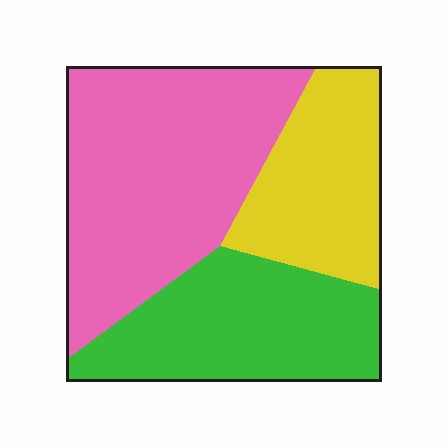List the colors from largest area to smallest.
From largest to smallest: pink, green, yellow.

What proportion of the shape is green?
Green covers around 30% of the shape.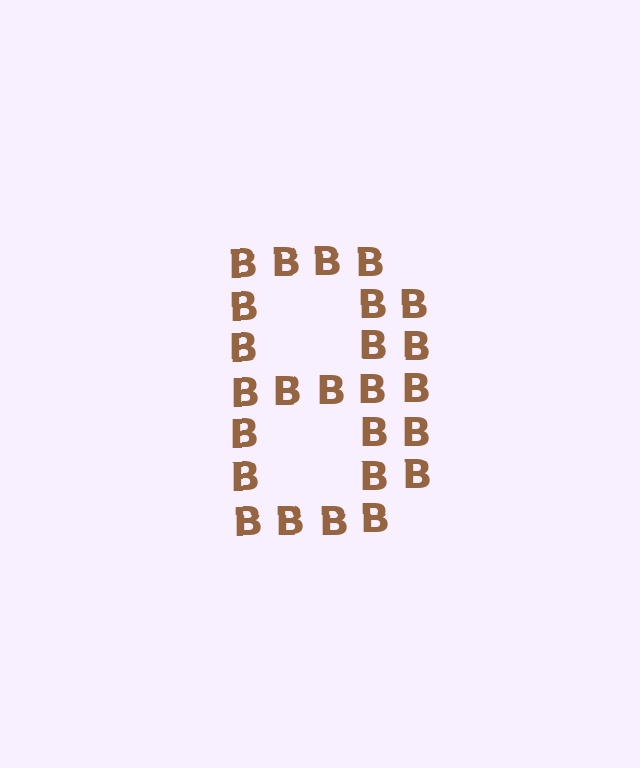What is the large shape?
The large shape is the letter B.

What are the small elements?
The small elements are letter B's.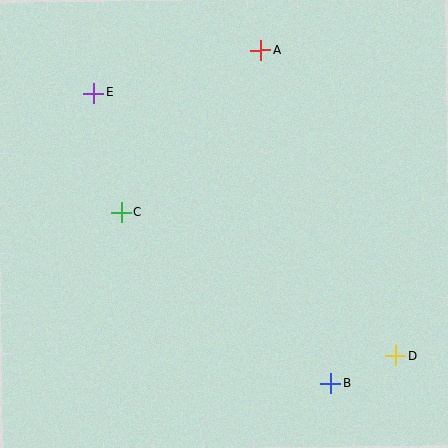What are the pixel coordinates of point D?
Point D is at (396, 356).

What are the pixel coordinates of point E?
Point E is at (94, 93).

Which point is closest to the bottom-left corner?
Point C is closest to the bottom-left corner.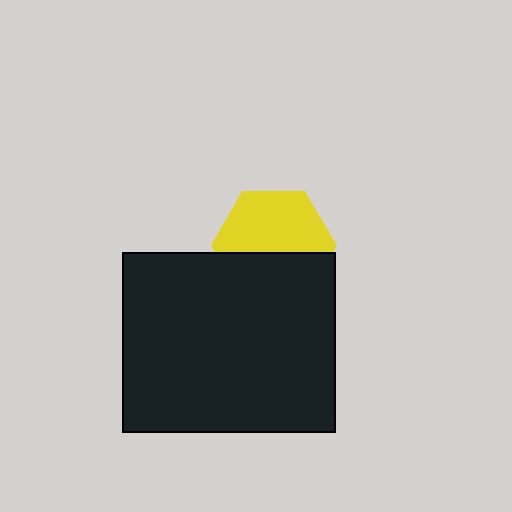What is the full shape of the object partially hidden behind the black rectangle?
The partially hidden object is a yellow hexagon.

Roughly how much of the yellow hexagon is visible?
About half of it is visible (roughly 57%).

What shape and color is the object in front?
The object in front is a black rectangle.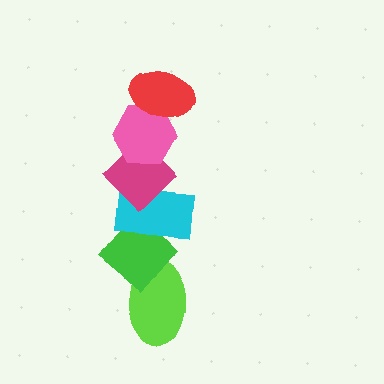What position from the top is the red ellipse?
The red ellipse is 1st from the top.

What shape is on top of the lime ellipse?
The green diamond is on top of the lime ellipse.